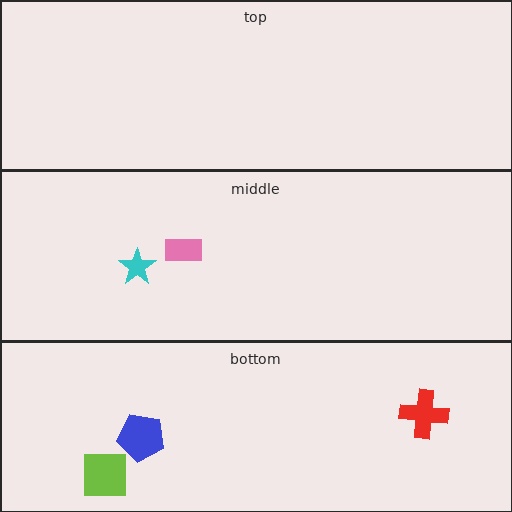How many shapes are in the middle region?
2.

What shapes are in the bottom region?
The lime square, the red cross, the blue pentagon.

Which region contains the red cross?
The bottom region.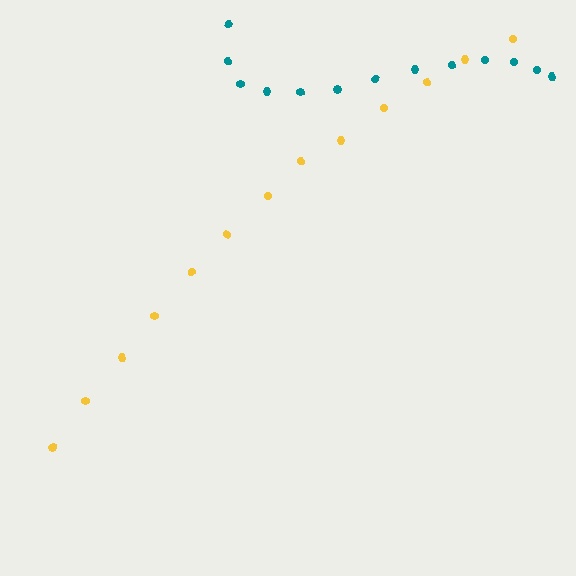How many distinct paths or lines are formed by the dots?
There are 2 distinct paths.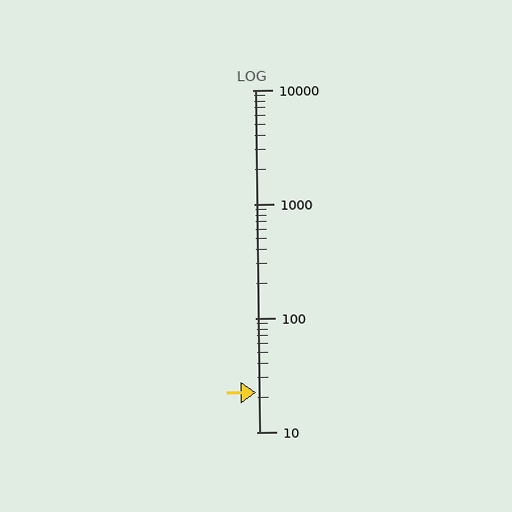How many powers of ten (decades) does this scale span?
The scale spans 3 decades, from 10 to 10000.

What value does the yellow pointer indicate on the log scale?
The pointer indicates approximately 22.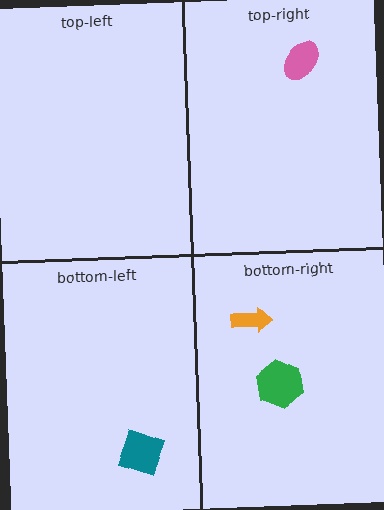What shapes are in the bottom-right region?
The orange arrow, the green hexagon.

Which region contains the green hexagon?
The bottom-right region.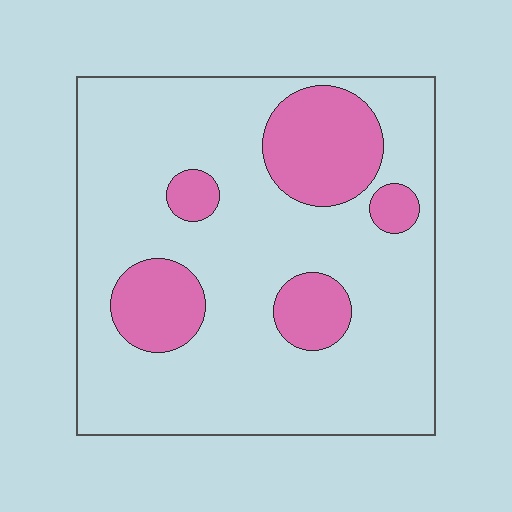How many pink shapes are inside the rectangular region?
5.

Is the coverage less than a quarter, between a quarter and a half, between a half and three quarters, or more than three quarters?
Less than a quarter.